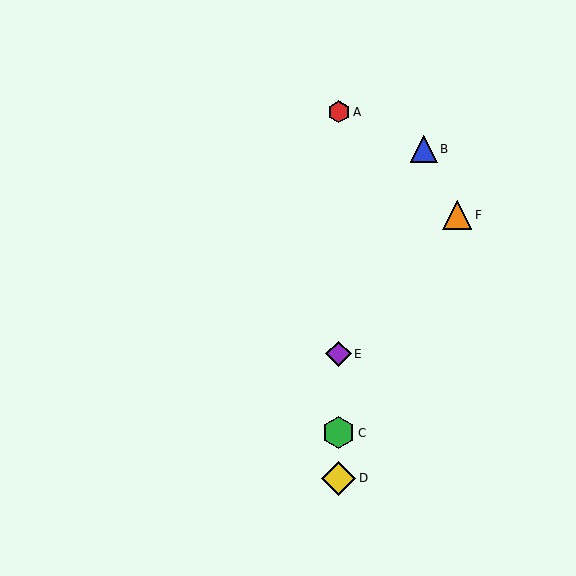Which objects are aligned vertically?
Objects A, C, D, E are aligned vertically.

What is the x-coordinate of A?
Object A is at x≈339.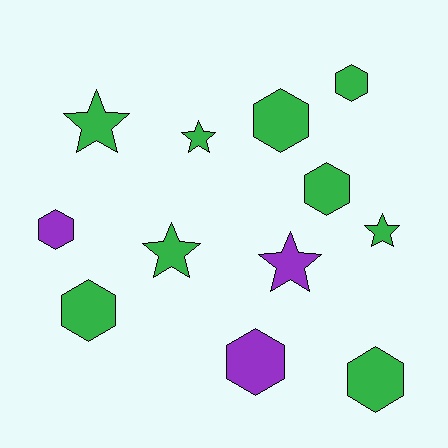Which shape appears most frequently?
Hexagon, with 7 objects.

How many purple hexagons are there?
There are 2 purple hexagons.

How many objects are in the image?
There are 12 objects.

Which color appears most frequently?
Green, with 9 objects.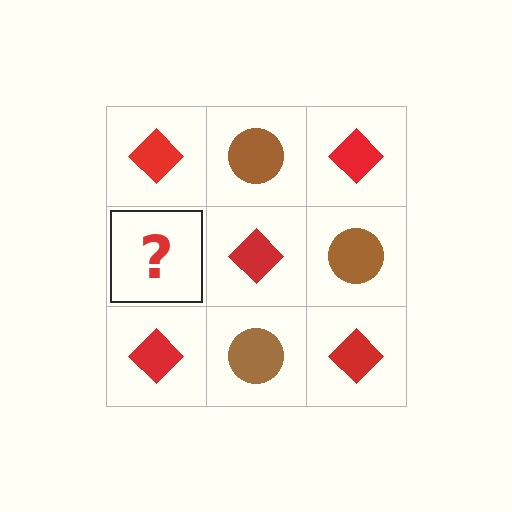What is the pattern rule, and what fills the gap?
The rule is that it alternates red diamond and brown circle in a checkerboard pattern. The gap should be filled with a brown circle.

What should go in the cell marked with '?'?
The missing cell should contain a brown circle.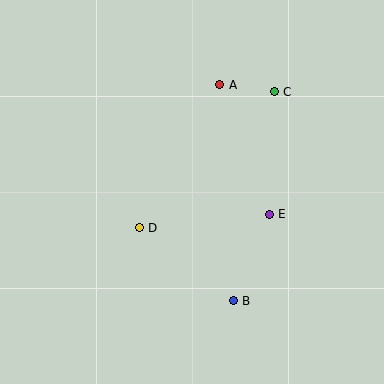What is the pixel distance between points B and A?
The distance between B and A is 216 pixels.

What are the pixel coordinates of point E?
Point E is at (269, 214).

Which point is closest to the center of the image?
Point D at (139, 228) is closest to the center.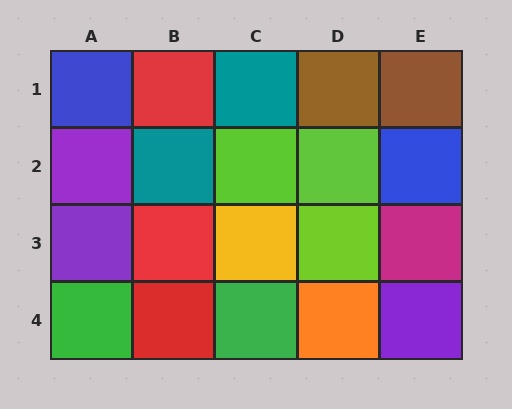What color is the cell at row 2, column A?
Purple.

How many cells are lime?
3 cells are lime.